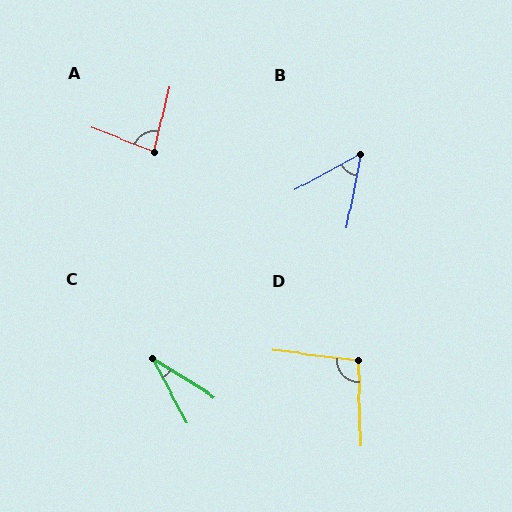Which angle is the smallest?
C, at approximately 30 degrees.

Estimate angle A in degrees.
Approximately 82 degrees.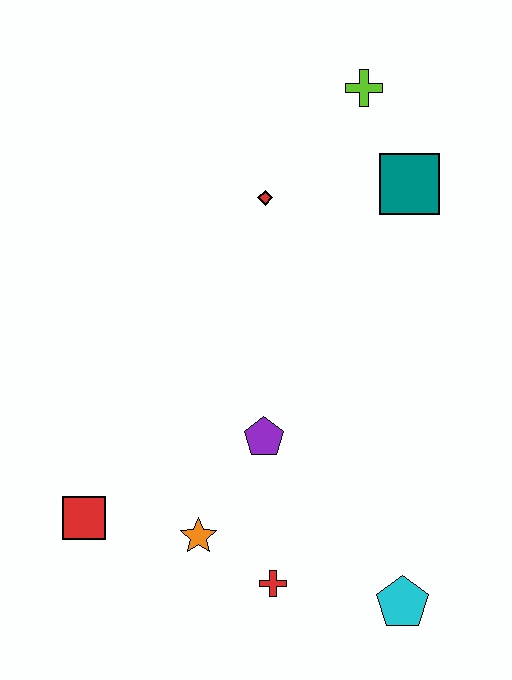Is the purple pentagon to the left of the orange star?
No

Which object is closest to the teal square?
The lime cross is closest to the teal square.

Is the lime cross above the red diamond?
Yes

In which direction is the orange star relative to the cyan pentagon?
The orange star is to the left of the cyan pentagon.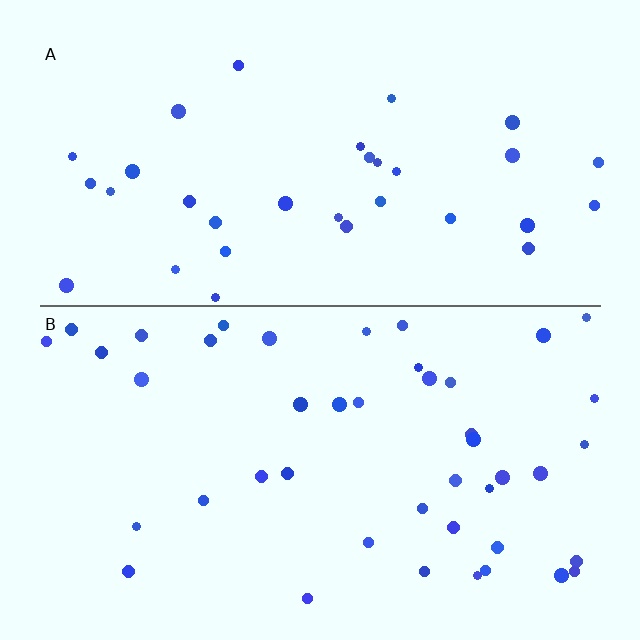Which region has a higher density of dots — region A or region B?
B (the bottom).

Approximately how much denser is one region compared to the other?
Approximately 1.3× — region B over region A.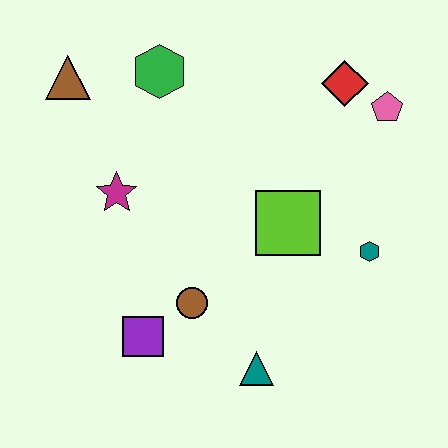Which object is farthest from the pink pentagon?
The purple square is farthest from the pink pentagon.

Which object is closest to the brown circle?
The purple square is closest to the brown circle.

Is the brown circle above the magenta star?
No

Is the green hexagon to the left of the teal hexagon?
Yes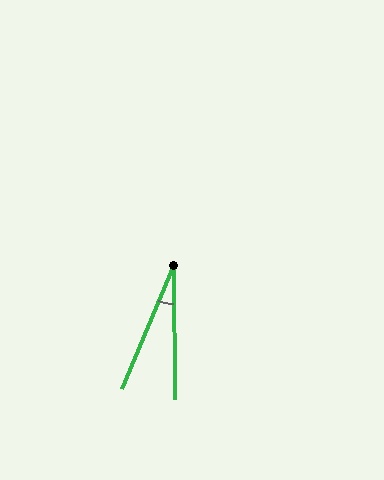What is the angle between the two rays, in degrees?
Approximately 23 degrees.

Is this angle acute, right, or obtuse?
It is acute.